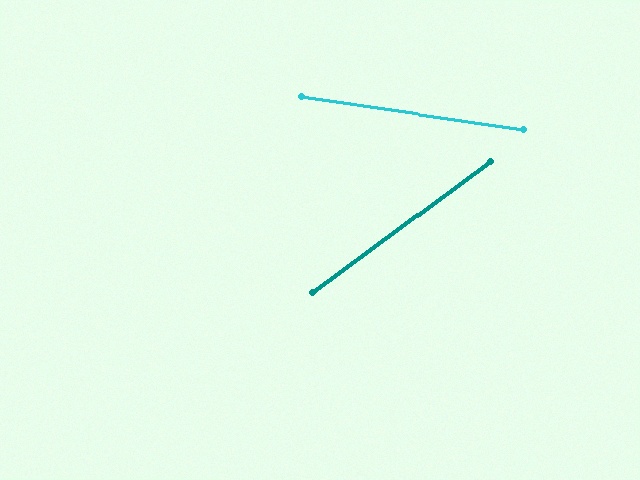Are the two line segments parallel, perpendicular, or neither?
Neither parallel nor perpendicular — they differ by about 45°.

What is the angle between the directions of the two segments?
Approximately 45 degrees.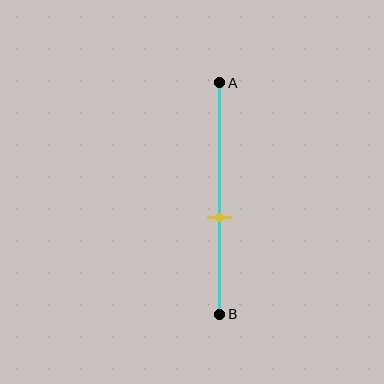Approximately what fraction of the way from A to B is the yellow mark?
The yellow mark is approximately 60% of the way from A to B.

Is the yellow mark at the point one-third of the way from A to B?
No, the mark is at about 60% from A, not at the 33% one-third point.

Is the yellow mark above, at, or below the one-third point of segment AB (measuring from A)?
The yellow mark is below the one-third point of segment AB.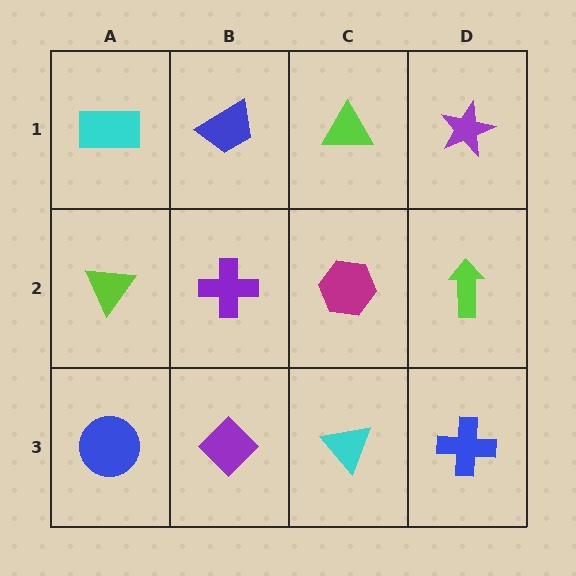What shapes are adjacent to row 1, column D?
A lime arrow (row 2, column D), a lime triangle (row 1, column C).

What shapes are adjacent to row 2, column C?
A lime triangle (row 1, column C), a cyan triangle (row 3, column C), a purple cross (row 2, column B), a lime arrow (row 2, column D).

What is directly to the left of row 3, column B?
A blue circle.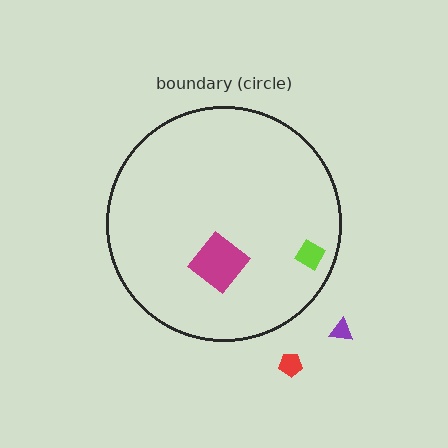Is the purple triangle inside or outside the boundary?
Outside.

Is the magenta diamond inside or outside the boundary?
Inside.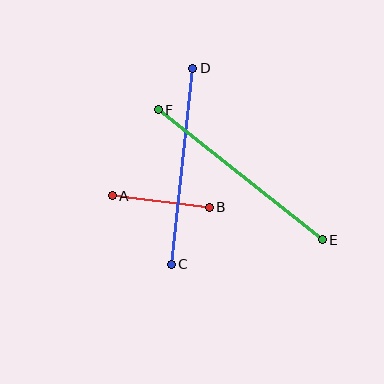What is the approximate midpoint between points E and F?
The midpoint is at approximately (240, 175) pixels.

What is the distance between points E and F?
The distance is approximately 210 pixels.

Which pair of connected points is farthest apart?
Points E and F are farthest apart.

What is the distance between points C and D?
The distance is approximately 197 pixels.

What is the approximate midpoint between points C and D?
The midpoint is at approximately (182, 166) pixels.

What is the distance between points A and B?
The distance is approximately 98 pixels.